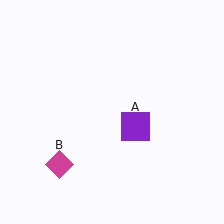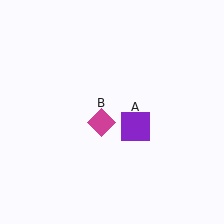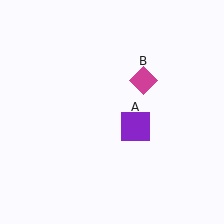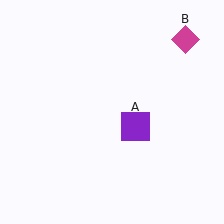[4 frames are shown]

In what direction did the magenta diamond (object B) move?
The magenta diamond (object B) moved up and to the right.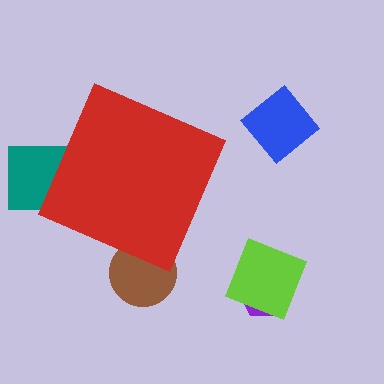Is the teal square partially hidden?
Yes, the teal square is partially hidden behind the red diamond.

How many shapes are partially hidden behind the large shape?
2 shapes are partially hidden.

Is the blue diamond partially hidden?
No, the blue diamond is fully visible.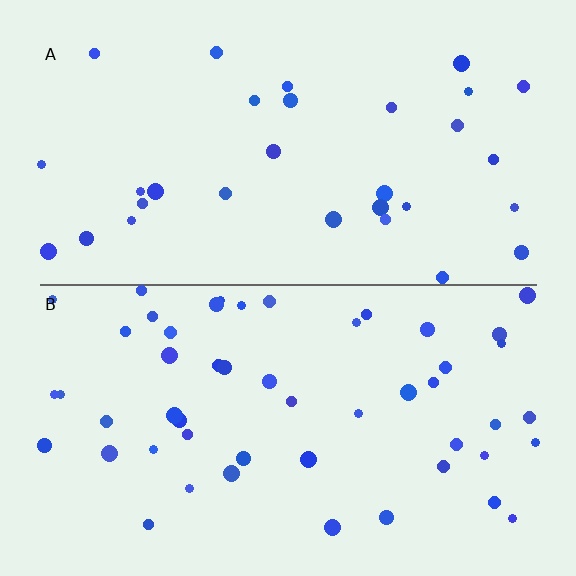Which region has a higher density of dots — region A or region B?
B (the bottom).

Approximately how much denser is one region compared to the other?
Approximately 1.7× — region B over region A.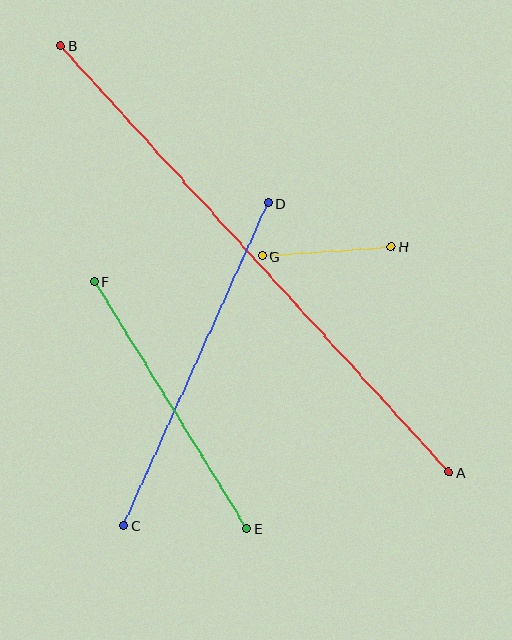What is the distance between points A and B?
The distance is approximately 577 pixels.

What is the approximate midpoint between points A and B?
The midpoint is at approximately (255, 259) pixels.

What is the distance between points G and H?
The distance is approximately 130 pixels.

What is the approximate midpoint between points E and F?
The midpoint is at approximately (171, 405) pixels.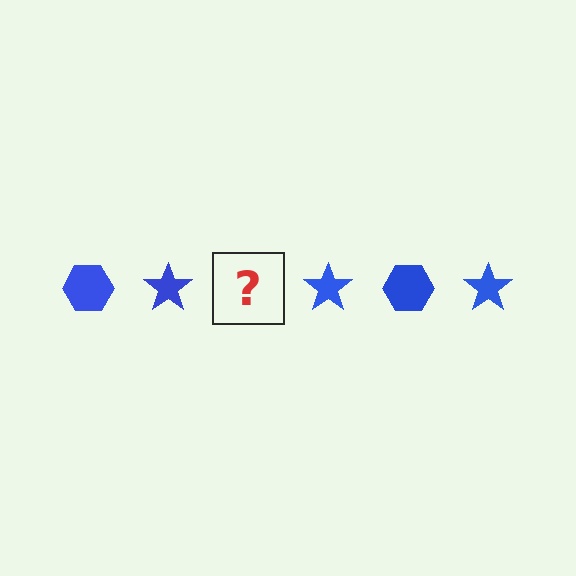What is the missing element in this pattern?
The missing element is a blue hexagon.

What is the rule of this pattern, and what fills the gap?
The rule is that the pattern cycles through hexagon, star shapes in blue. The gap should be filled with a blue hexagon.